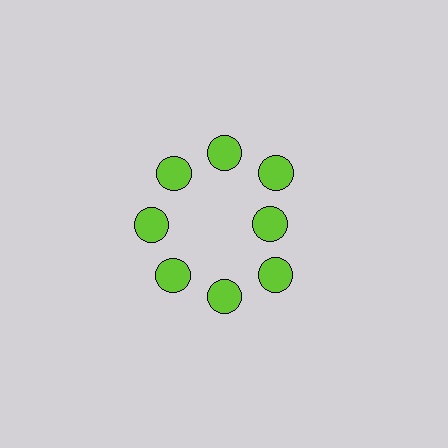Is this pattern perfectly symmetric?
No. The 8 lime circles are arranged in a ring, but one element near the 3 o'clock position is pulled inward toward the center, breaking the 8-fold rotational symmetry.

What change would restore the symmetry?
The symmetry would be restored by moving it outward, back onto the ring so that all 8 circles sit at equal angles and equal distance from the center.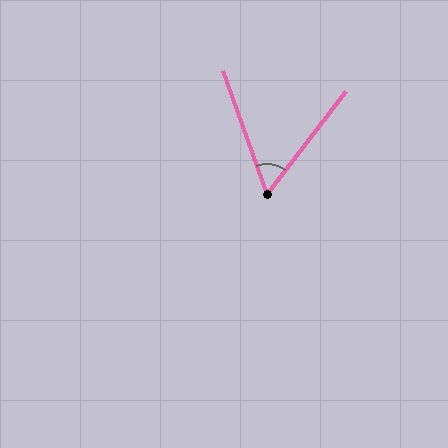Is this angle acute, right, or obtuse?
It is acute.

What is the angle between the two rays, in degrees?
Approximately 57 degrees.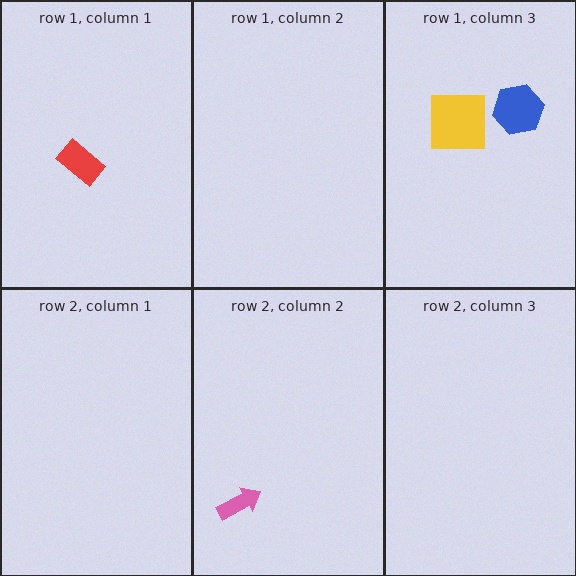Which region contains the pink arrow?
The row 2, column 2 region.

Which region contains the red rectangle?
The row 1, column 1 region.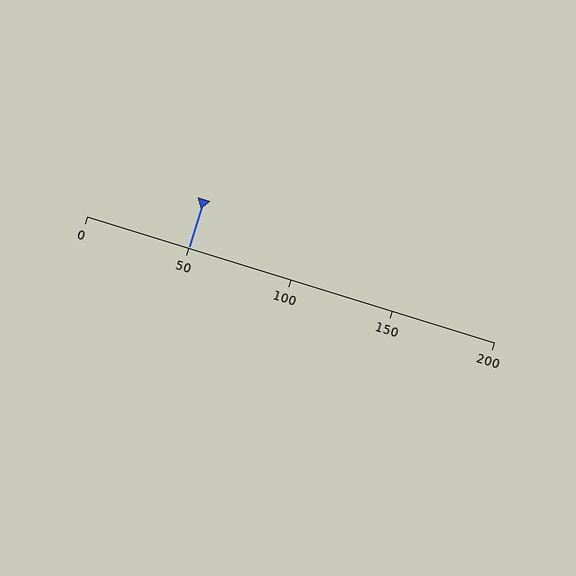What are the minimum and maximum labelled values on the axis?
The axis runs from 0 to 200.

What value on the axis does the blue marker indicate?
The marker indicates approximately 50.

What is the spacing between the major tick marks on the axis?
The major ticks are spaced 50 apart.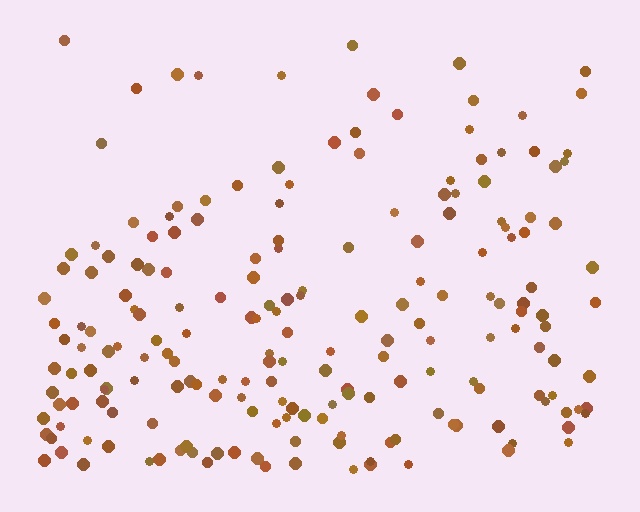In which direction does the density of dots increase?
From top to bottom, with the bottom side densest.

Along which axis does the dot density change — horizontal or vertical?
Vertical.